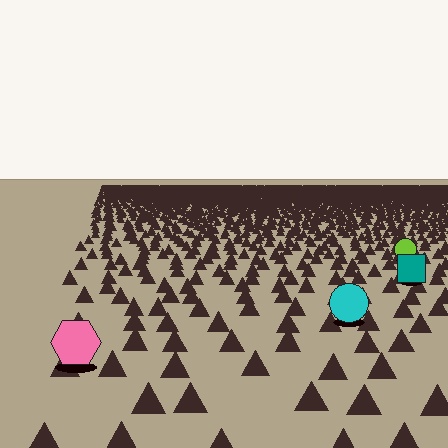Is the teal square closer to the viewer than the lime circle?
Yes. The teal square is closer — you can tell from the texture gradient: the ground texture is coarser near it.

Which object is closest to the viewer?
The pink hexagon is closest. The texture marks near it are larger and more spread out.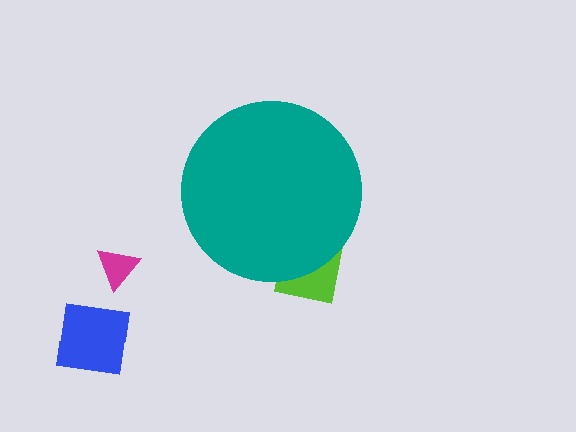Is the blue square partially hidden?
No, the blue square is fully visible.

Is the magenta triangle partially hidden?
No, the magenta triangle is fully visible.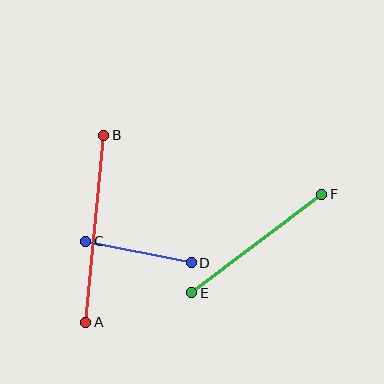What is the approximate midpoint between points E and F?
The midpoint is at approximately (257, 244) pixels.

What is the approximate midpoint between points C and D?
The midpoint is at approximately (139, 252) pixels.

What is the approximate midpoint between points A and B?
The midpoint is at approximately (95, 229) pixels.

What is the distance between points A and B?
The distance is approximately 188 pixels.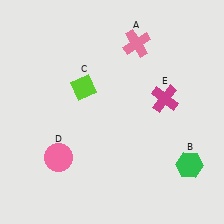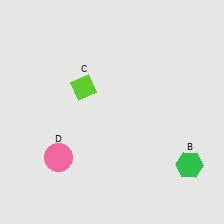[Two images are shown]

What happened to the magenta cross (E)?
The magenta cross (E) was removed in Image 2. It was in the top-right area of Image 1.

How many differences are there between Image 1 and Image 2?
There are 2 differences between the two images.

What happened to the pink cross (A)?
The pink cross (A) was removed in Image 2. It was in the top-right area of Image 1.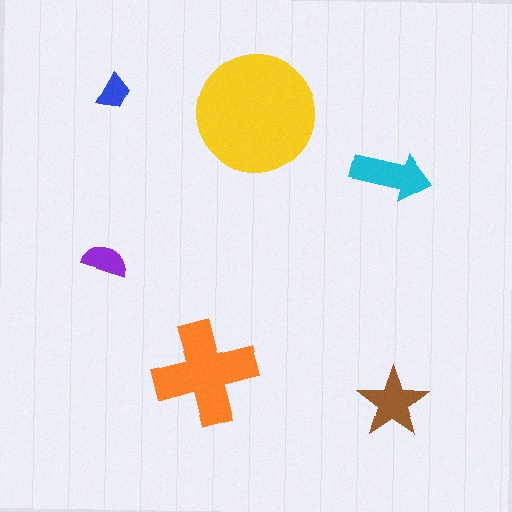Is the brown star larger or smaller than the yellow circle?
Smaller.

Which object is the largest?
The yellow circle.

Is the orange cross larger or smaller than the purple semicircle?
Larger.